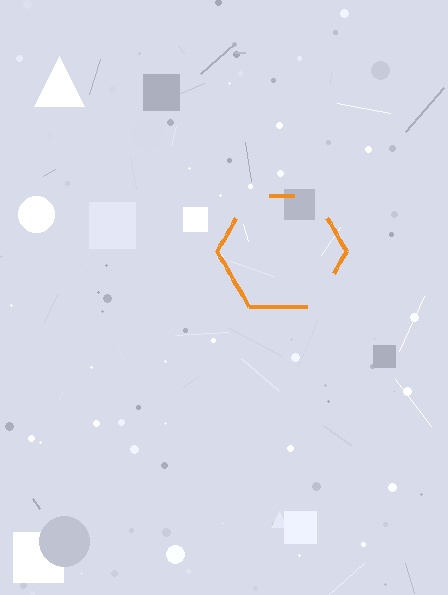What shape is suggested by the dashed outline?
The dashed outline suggests a hexagon.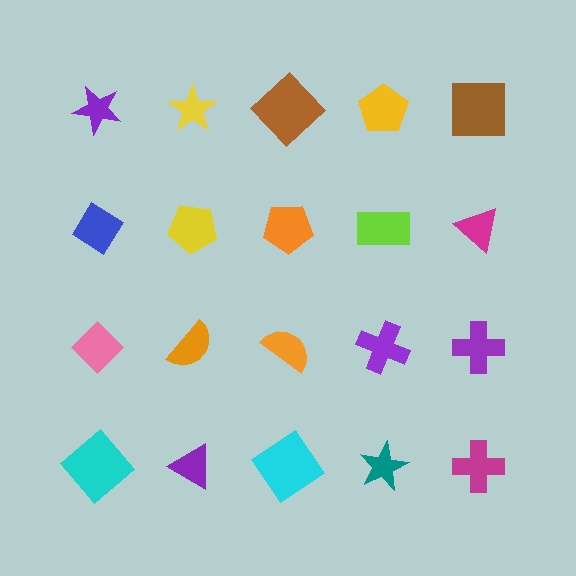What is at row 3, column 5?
A purple cross.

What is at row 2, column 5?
A magenta triangle.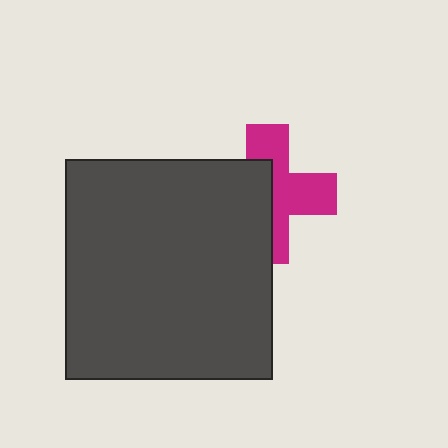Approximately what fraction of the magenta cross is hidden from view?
Roughly 48% of the magenta cross is hidden behind the dark gray rectangle.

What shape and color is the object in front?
The object in front is a dark gray rectangle.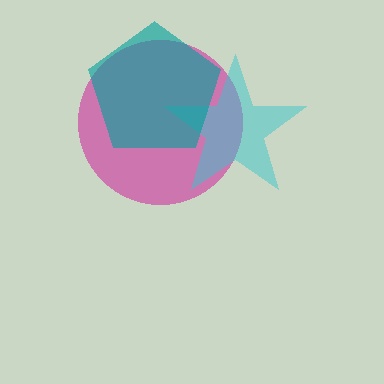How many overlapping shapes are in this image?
There are 3 overlapping shapes in the image.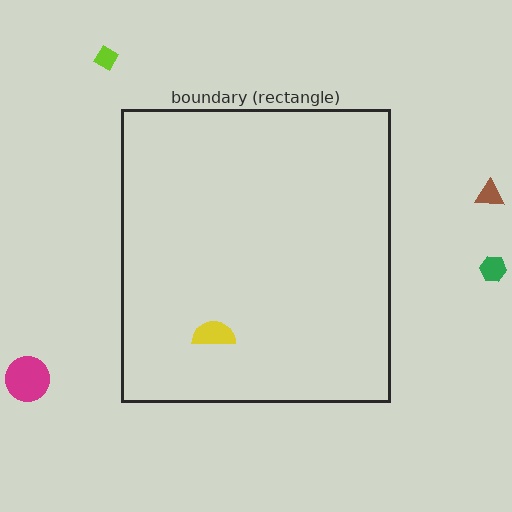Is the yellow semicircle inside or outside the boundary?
Inside.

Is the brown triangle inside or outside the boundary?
Outside.